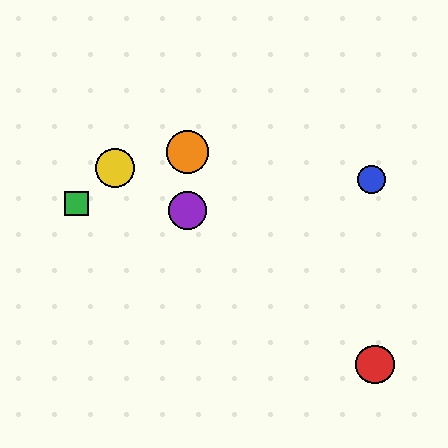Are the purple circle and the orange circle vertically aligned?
Yes, both are at x≈188.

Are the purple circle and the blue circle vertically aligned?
No, the purple circle is at x≈188 and the blue circle is at x≈371.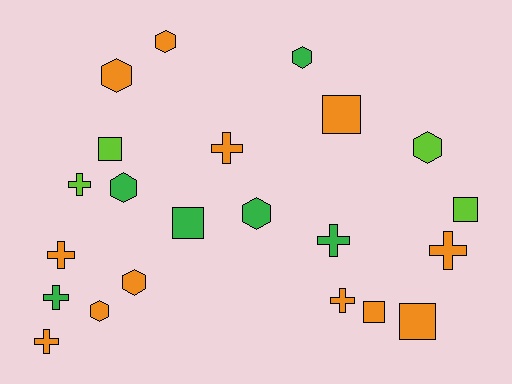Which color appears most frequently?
Orange, with 12 objects.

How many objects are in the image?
There are 22 objects.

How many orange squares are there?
There are 3 orange squares.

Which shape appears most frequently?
Cross, with 8 objects.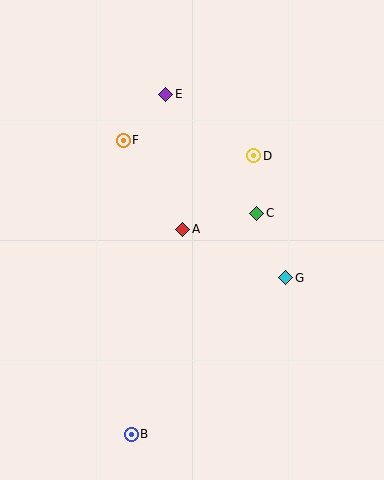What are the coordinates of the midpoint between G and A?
The midpoint between G and A is at (234, 253).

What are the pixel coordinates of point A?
Point A is at (183, 229).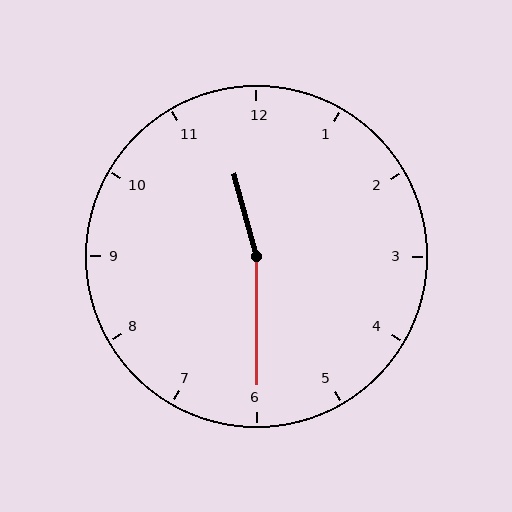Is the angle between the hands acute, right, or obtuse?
It is obtuse.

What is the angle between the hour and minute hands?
Approximately 165 degrees.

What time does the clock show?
11:30.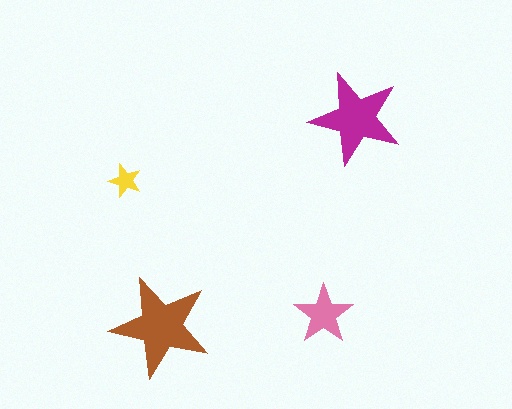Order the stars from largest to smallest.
the brown one, the magenta one, the pink one, the yellow one.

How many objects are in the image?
There are 4 objects in the image.